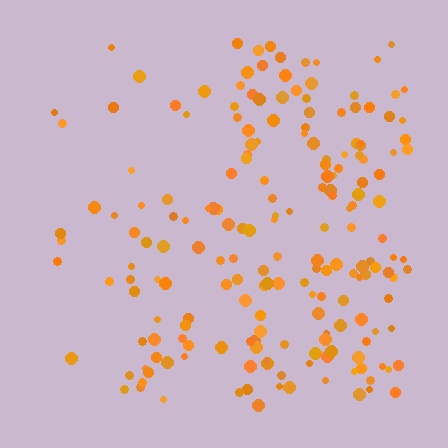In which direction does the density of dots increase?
From left to right, with the right side densest.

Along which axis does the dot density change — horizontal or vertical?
Horizontal.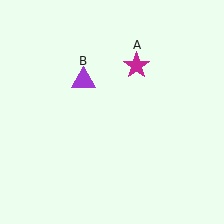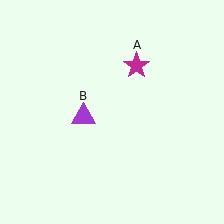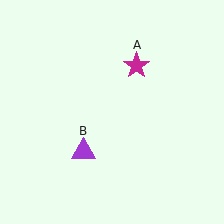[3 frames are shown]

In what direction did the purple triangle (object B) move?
The purple triangle (object B) moved down.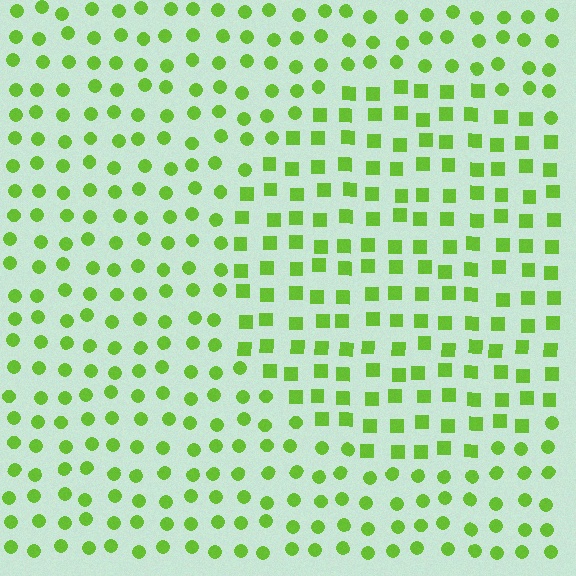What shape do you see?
I see a circle.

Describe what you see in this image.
The image is filled with small lime elements arranged in a uniform grid. A circle-shaped region contains squares, while the surrounding area contains circles. The boundary is defined purely by the change in element shape.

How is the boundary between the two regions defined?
The boundary is defined by a change in element shape: squares inside vs. circles outside. All elements share the same color and spacing.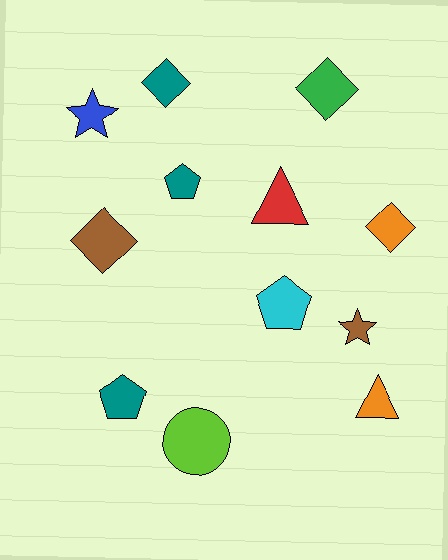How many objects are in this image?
There are 12 objects.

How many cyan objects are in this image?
There is 1 cyan object.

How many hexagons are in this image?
There are no hexagons.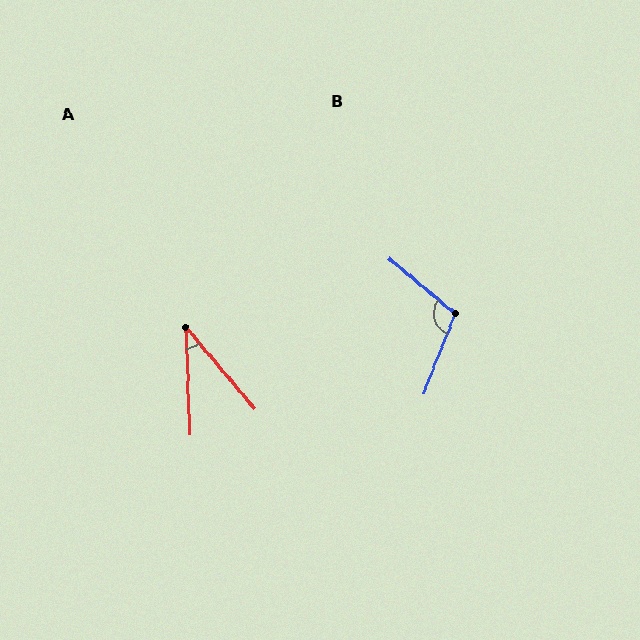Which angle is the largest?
B, at approximately 108 degrees.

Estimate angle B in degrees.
Approximately 108 degrees.